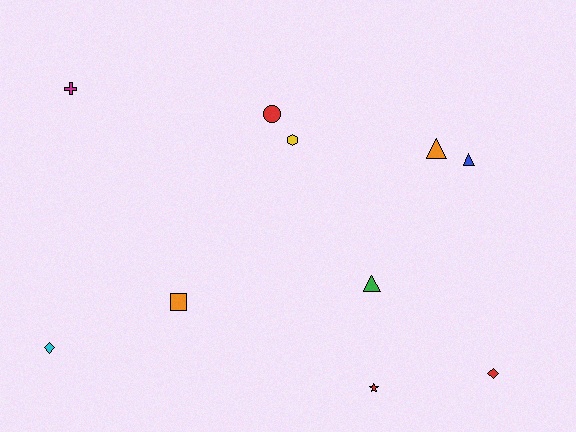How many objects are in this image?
There are 10 objects.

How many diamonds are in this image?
There are 2 diamonds.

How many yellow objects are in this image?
There is 1 yellow object.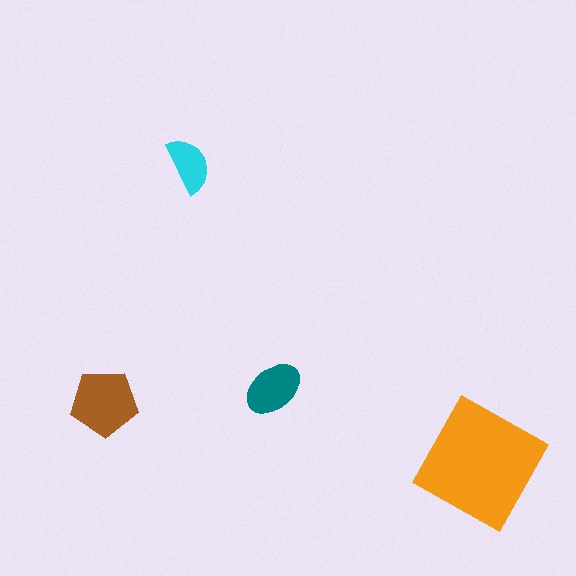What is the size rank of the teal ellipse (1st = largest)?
3rd.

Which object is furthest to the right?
The orange square is rightmost.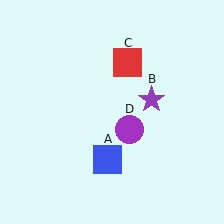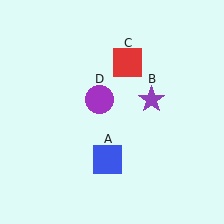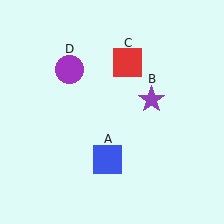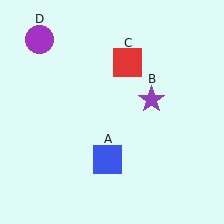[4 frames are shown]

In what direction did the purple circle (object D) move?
The purple circle (object D) moved up and to the left.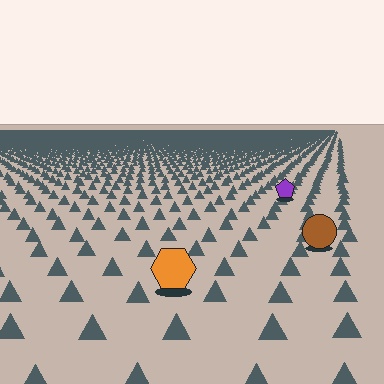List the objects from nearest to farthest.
From nearest to farthest: the orange hexagon, the brown circle, the purple pentagon.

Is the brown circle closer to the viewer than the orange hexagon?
No. The orange hexagon is closer — you can tell from the texture gradient: the ground texture is coarser near it.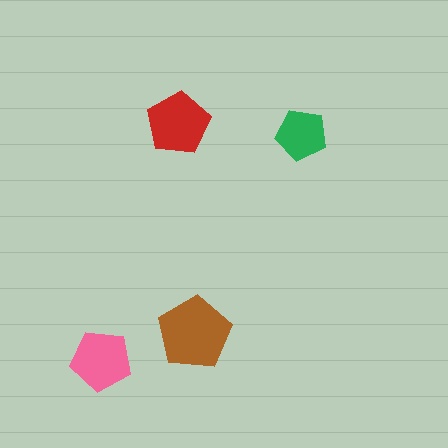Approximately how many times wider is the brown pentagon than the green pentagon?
About 1.5 times wider.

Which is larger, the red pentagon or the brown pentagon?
The brown one.